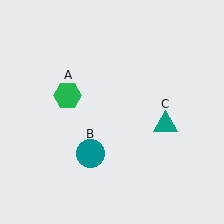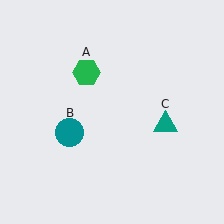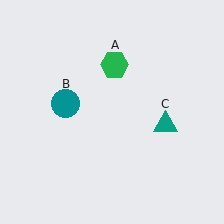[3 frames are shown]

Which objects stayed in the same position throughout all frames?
Teal triangle (object C) remained stationary.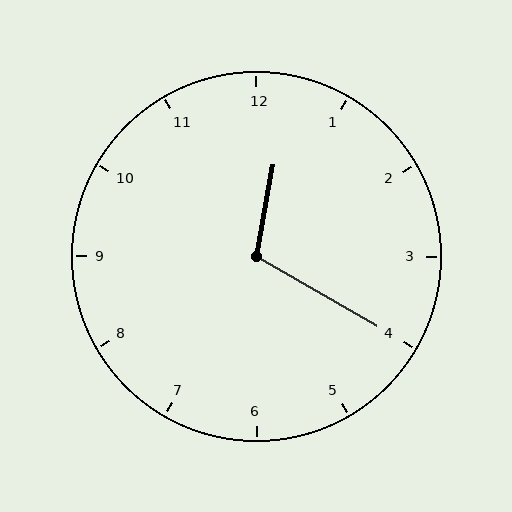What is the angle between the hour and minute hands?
Approximately 110 degrees.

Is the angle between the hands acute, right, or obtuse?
It is obtuse.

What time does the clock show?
12:20.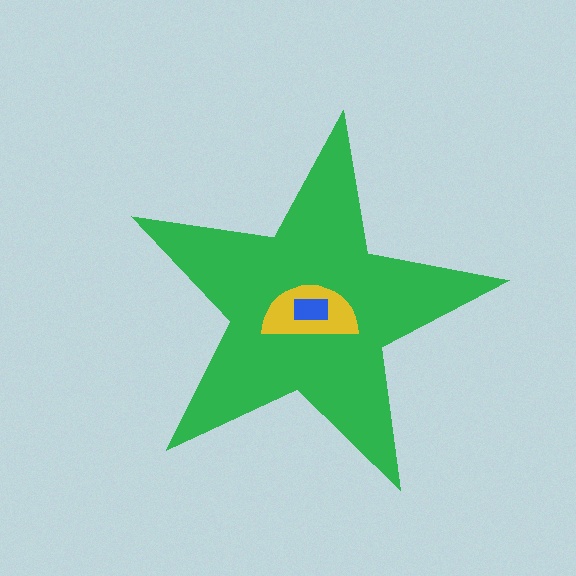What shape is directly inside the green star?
The yellow semicircle.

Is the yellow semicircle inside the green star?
Yes.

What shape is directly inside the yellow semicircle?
The blue rectangle.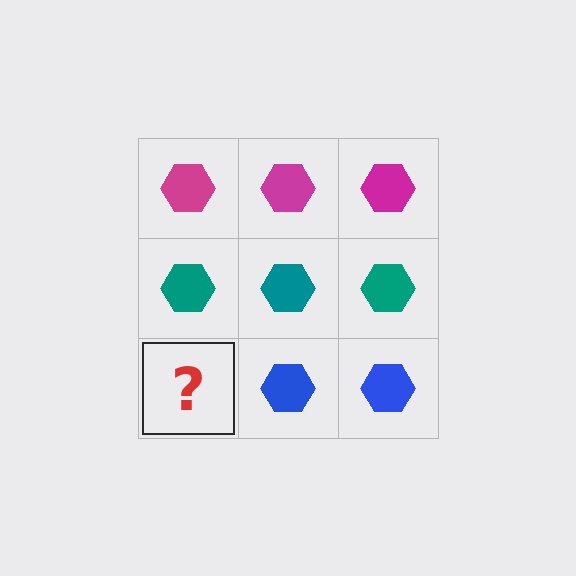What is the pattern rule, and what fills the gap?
The rule is that each row has a consistent color. The gap should be filled with a blue hexagon.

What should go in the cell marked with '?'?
The missing cell should contain a blue hexagon.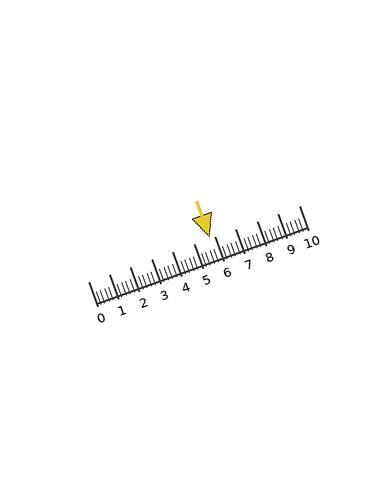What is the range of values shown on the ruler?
The ruler shows values from 0 to 10.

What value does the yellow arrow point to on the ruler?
The yellow arrow points to approximately 5.8.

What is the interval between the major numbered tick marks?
The major tick marks are spaced 1 units apart.